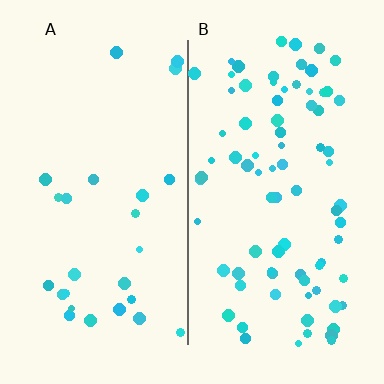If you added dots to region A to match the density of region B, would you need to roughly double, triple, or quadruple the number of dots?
Approximately triple.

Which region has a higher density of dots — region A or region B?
B (the right).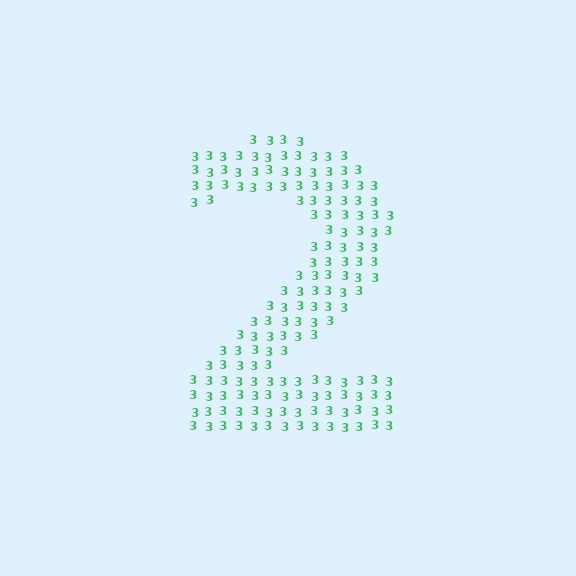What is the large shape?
The large shape is the digit 2.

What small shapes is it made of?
It is made of small digit 3's.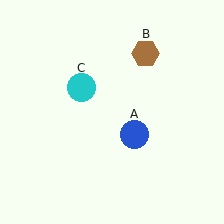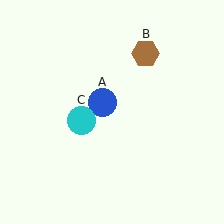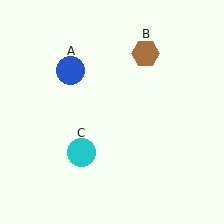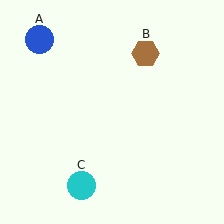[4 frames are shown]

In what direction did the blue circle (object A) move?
The blue circle (object A) moved up and to the left.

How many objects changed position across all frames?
2 objects changed position: blue circle (object A), cyan circle (object C).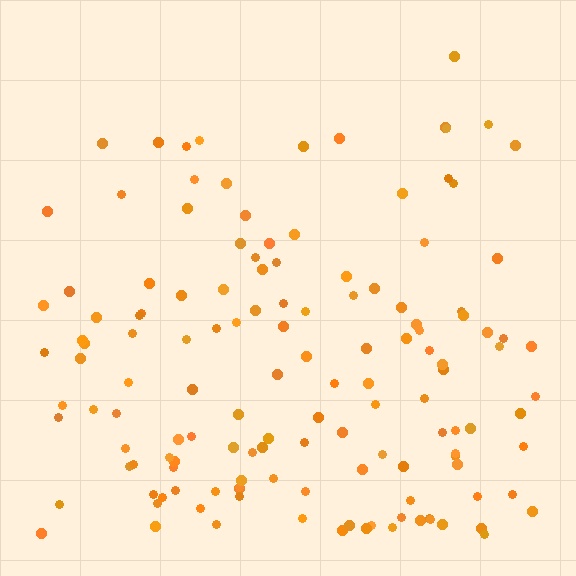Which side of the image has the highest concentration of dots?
The bottom.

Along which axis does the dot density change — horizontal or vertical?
Vertical.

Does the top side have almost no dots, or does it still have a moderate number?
Still a moderate number, just noticeably fewer than the bottom.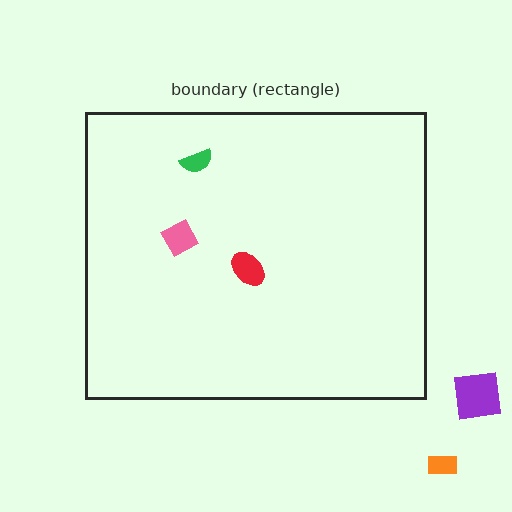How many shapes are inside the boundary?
3 inside, 2 outside.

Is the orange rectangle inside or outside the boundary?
Outside.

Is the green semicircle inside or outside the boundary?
Inside.